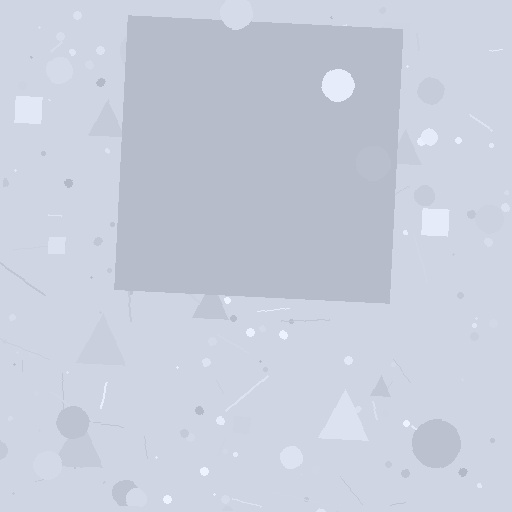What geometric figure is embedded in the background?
A square is embedded in the background.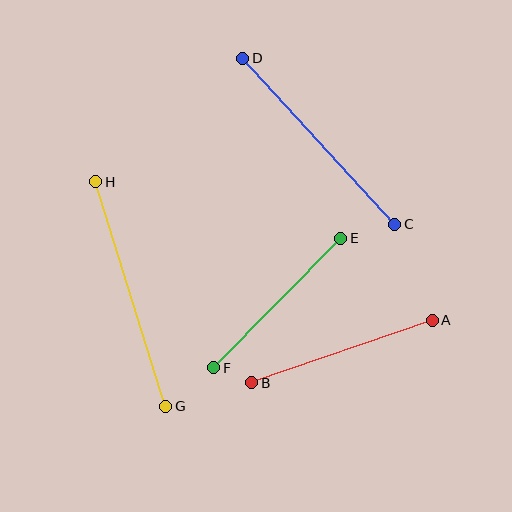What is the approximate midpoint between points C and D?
The midpoint is at approximately (319, 141) pixels.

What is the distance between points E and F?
The distance is approximately 182 pixels.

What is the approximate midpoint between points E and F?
The midpoint is at approximately (277, 303) pixels.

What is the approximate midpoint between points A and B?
The midpoint is at approximately (342, 352) pixels.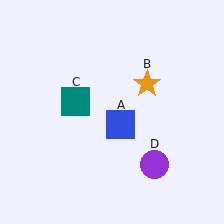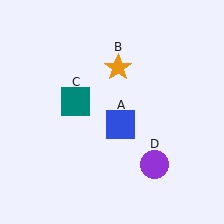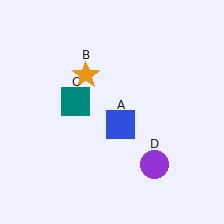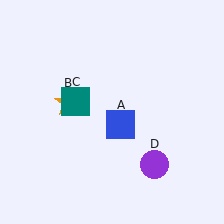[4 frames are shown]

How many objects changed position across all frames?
1 object changed position: orange star (object B).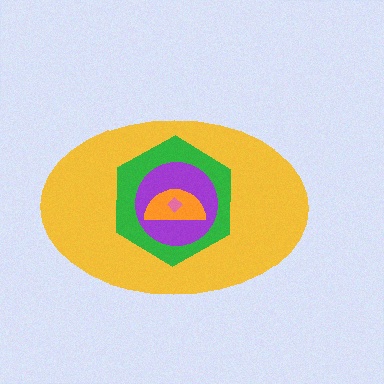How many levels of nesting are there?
5.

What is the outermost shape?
The yellow ellipse.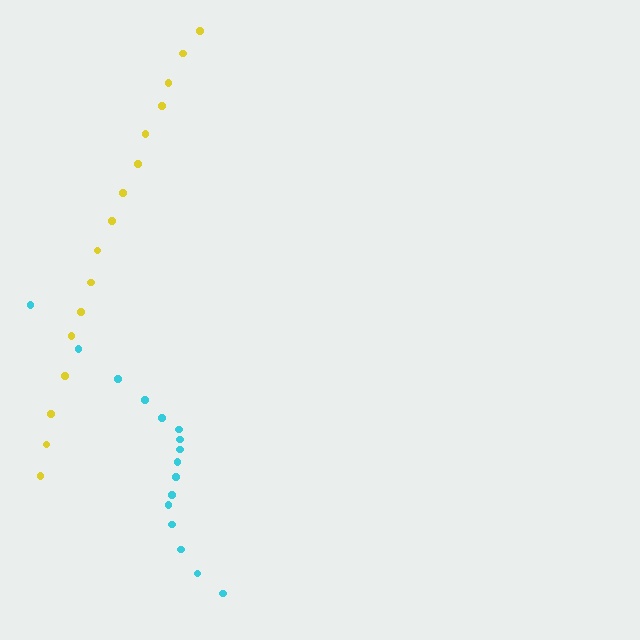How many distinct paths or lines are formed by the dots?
There are 2 distinct paths.